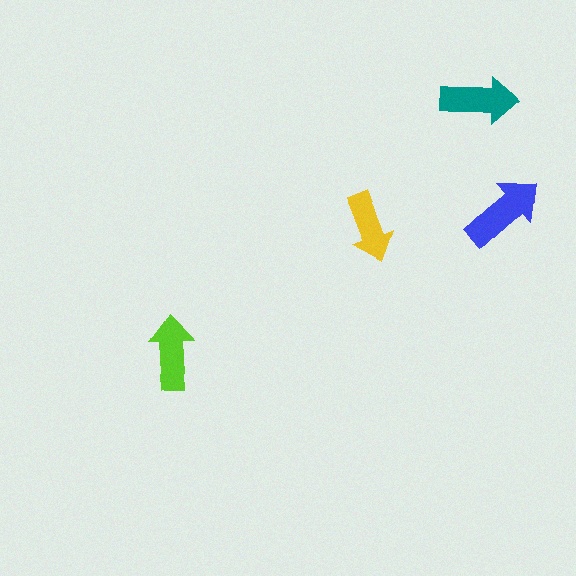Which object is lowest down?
The lime arrow is bottommost.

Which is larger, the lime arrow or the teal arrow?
The teal one.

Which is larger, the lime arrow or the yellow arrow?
The lime one.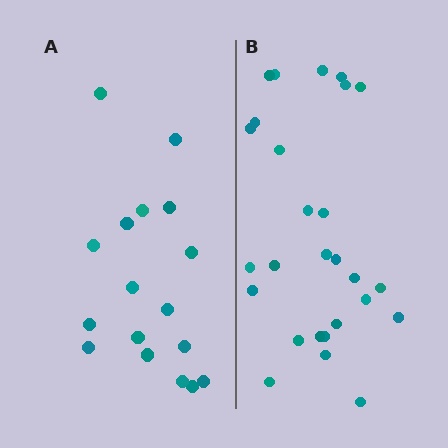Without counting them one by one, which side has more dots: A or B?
Region B (the right region) has more dots.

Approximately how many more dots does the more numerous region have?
Region B has roughly 10 or so more dots than region A.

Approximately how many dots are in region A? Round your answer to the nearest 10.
About 20 dots. (The exact count is 17, which rounds to 20.)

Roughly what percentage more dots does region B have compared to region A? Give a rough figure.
About 60% more.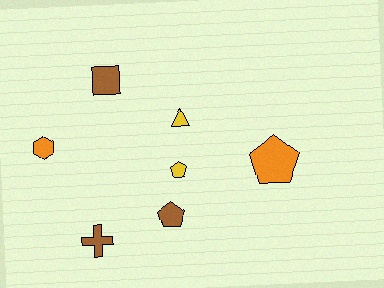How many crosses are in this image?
There is 1 cross.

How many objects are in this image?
There are 7 objects.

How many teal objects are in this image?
There are no teal objects.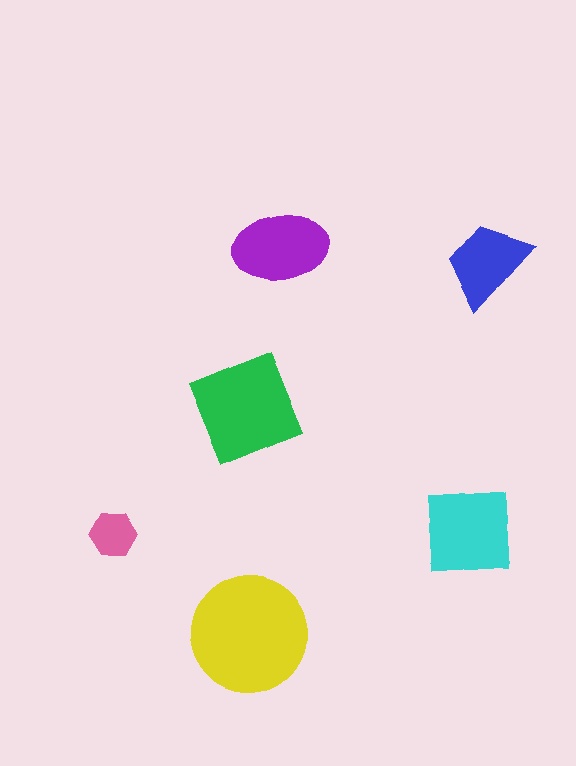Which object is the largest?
The yellow circle.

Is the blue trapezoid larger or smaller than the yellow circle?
Smaller.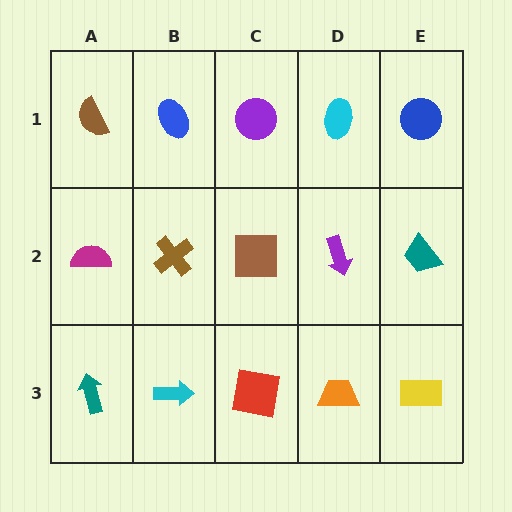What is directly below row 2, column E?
A yellow rectangle.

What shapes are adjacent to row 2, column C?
A purple circle (row 1, column C), a red square (row 3, column C), a brown cross (row 2, column B), a purple arrow (row 2, column D).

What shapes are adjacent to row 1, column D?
A purple arrow (row 2, column D), a purple circle (row 1, column C), a blue circle (row 1, column E).